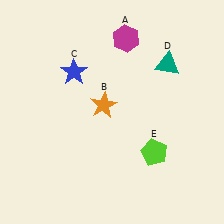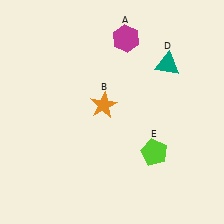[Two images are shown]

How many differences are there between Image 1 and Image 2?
There is 1 difference between the two images.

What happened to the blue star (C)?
The blue star (C) was removed in Image 2. It was in the top-left area of Image 1.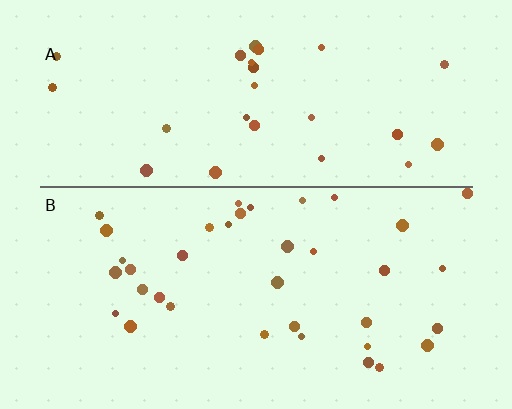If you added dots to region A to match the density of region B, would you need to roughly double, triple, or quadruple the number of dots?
Approximately double.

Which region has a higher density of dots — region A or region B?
B (the bottom).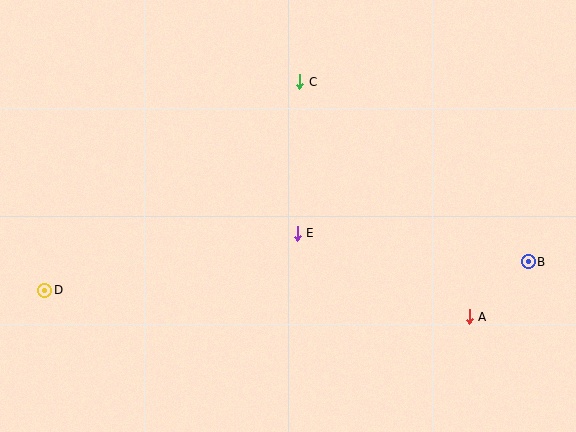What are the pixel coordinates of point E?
Point E is at (297, 233).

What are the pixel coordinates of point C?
Point C is at (300, 82).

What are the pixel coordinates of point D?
Point D is at (45, 290).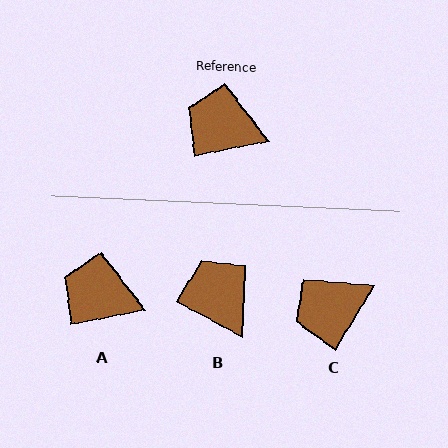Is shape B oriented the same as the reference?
No, it is off by about 40 degrees.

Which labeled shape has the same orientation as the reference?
A.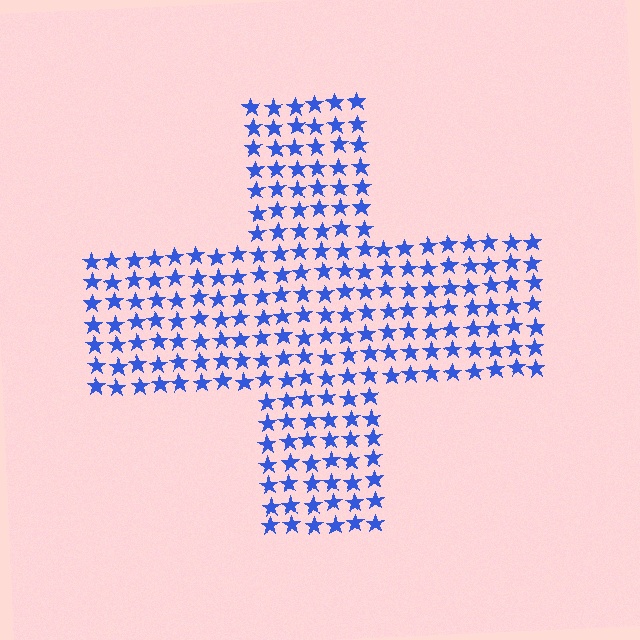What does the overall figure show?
The overall figure shows a cross.